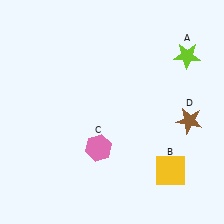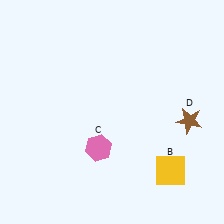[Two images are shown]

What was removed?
The lime star (A) was removed in Image 2.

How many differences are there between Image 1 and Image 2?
There is 1 difference between the two images.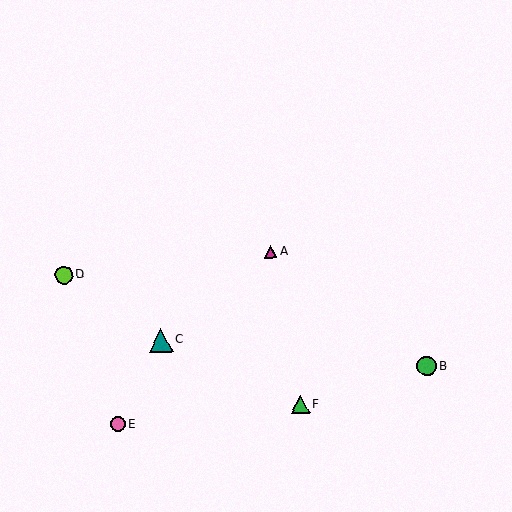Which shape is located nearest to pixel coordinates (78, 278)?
The lime circle (labeled D) at (64, 275) is nearest to that location.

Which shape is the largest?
The teal triangle (labeled C) is the largest.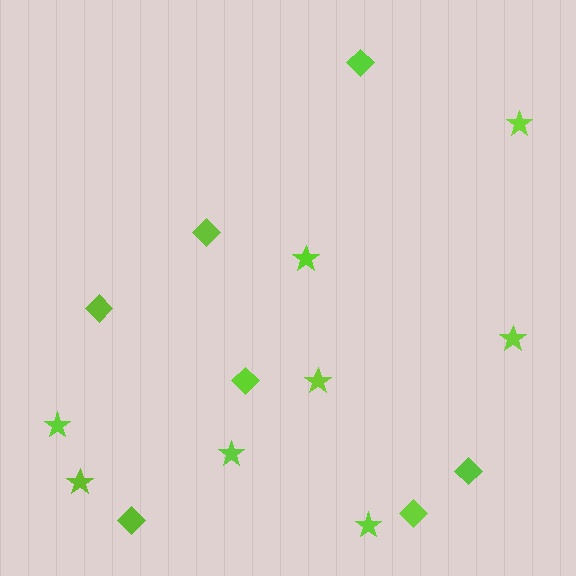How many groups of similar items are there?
There are 2 groups: one group of diamonds (7) and one group of stars (8).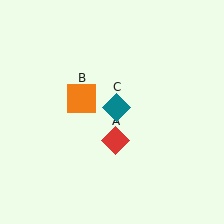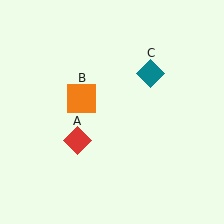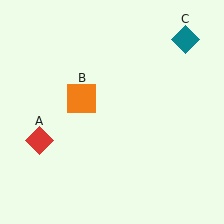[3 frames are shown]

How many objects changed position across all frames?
2 objects changed position: red diamond (object A), teal diamond (object C).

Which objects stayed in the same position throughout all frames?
Orange square (object B) remained stationary.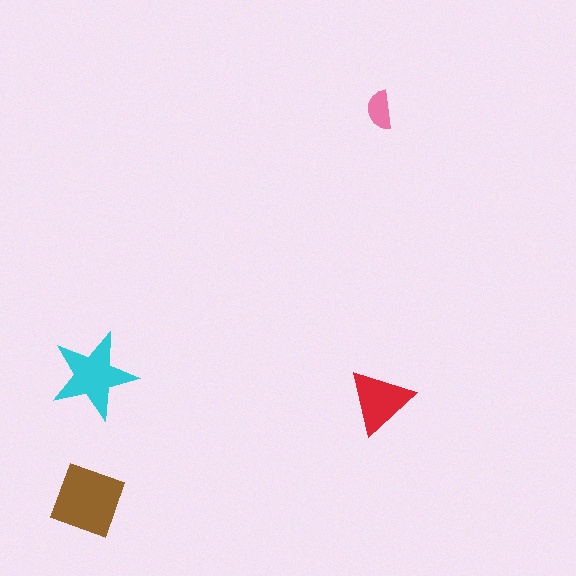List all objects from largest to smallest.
The brown square, the cyan star, the red triangle, the pink semicircle.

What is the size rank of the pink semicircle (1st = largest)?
4th.